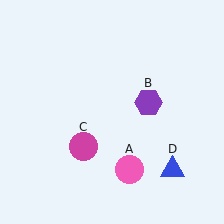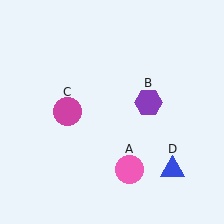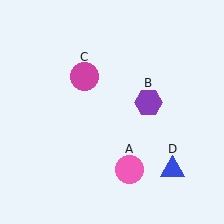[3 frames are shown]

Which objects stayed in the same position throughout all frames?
Pink circle (object A) and purple hexagon (object B) and blue triangle (object D) remained stationary.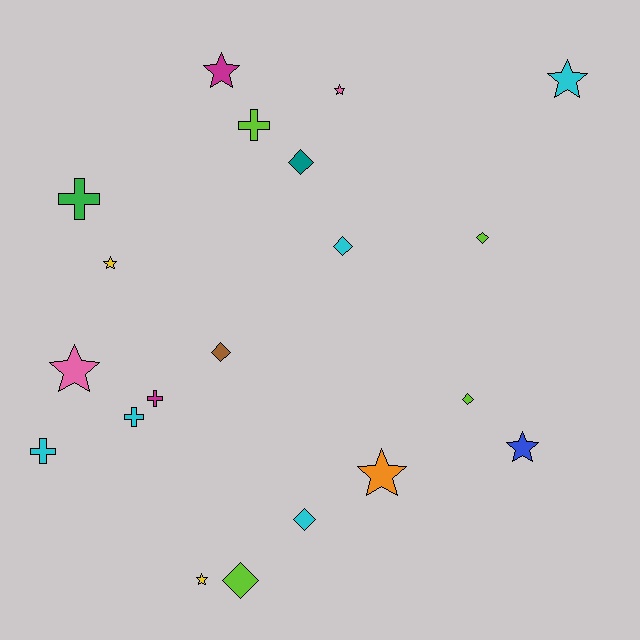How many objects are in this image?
There are 20 objects.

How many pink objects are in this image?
There are 2 pink objects.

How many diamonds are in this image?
There are 7 diamonds.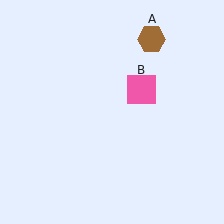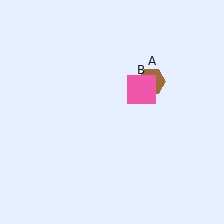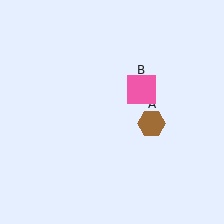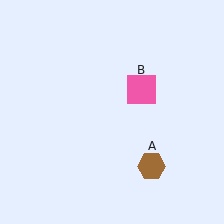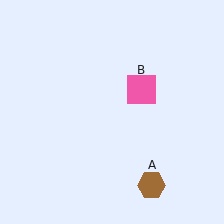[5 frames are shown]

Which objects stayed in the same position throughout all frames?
Pink square (object B) remained stationary.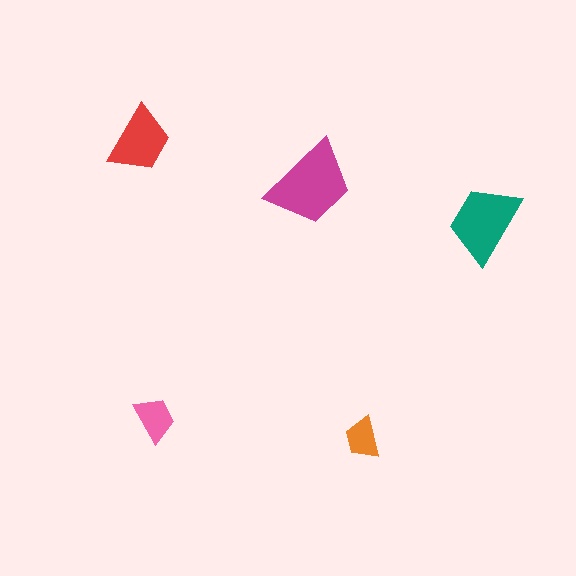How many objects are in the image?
There are 5 objects in the image.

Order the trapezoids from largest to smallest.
the magenta one, the teal one, the red one, the pink one, the orange one.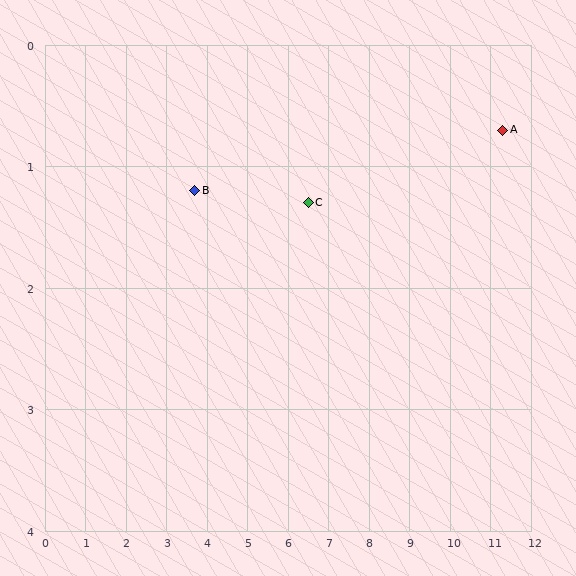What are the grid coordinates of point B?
Point B is at approximately (3.7, 1.2).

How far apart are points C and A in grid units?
Points C and A are about 4.8 grid units apart.